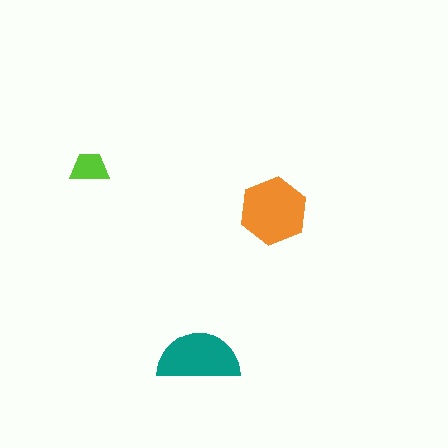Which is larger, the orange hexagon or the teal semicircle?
The orange hexagon.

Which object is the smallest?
The lime trapezoid.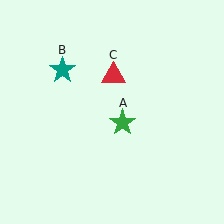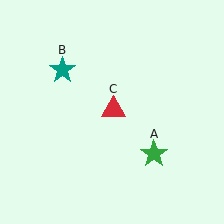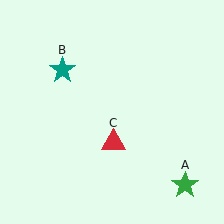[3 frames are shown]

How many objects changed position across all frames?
2 objects changed position: green star (object A), red triangle (object C).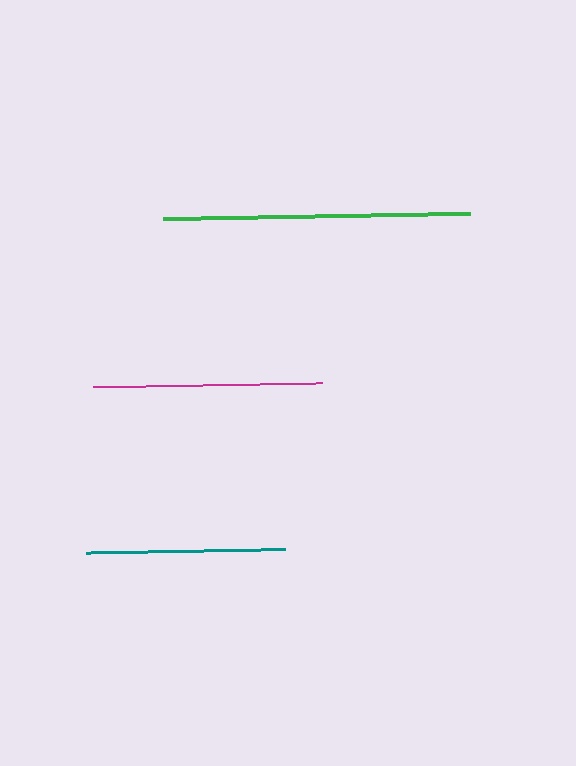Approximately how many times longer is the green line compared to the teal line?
The green line is approximately 1.5 times the length of the teal line.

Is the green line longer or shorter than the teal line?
The green line is longer than the teal line.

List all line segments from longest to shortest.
From longest to shortest: green, magenta, teal.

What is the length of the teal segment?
The teal segment is approximately 200 pixels long.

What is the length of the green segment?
The green segment is approximately 307 pixels long.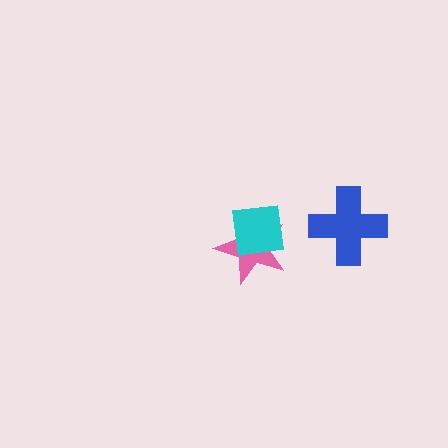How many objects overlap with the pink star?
1 object overlaps with the pink star.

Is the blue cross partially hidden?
No, no other shape covers it.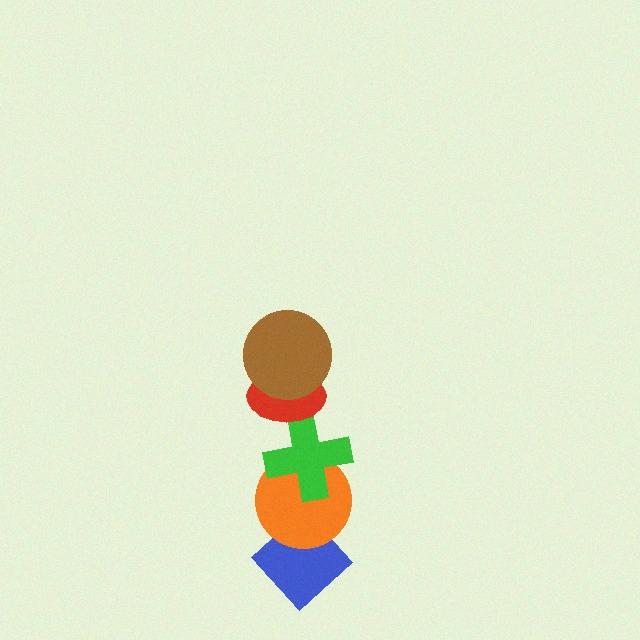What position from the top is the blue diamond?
The blue diamond is 5th from the top.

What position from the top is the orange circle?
The orange circle is 4th from the top.